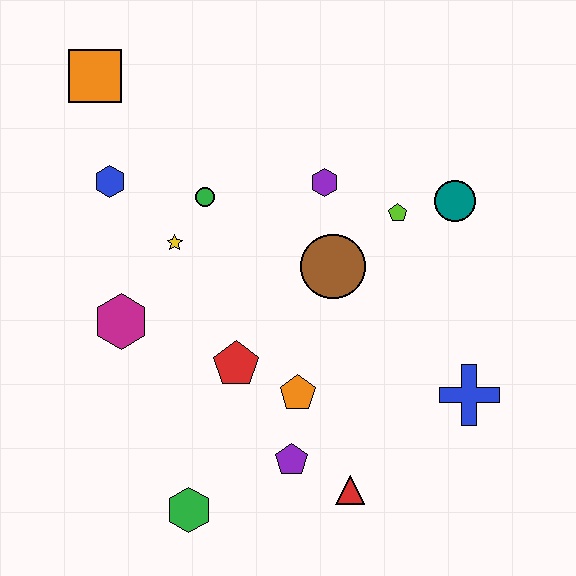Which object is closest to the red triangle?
The purple pentagon is closest to the red triangle.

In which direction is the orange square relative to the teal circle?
The orange square is to the left of the teal circle.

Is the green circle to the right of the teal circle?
No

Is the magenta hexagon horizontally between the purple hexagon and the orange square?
Yes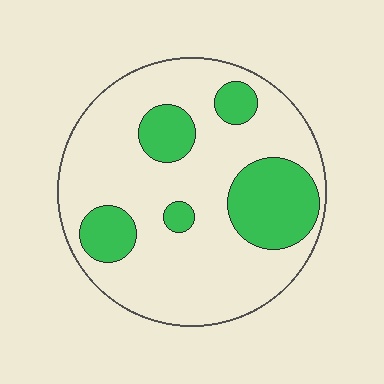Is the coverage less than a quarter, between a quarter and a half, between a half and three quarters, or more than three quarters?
Between a quarter and a half.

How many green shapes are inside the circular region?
5.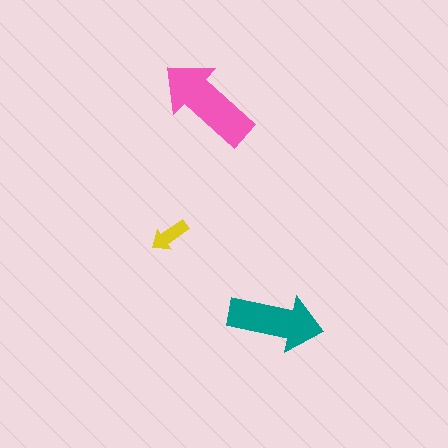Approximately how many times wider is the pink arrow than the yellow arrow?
About 2.5 times wider.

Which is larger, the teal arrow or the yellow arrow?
The teal one.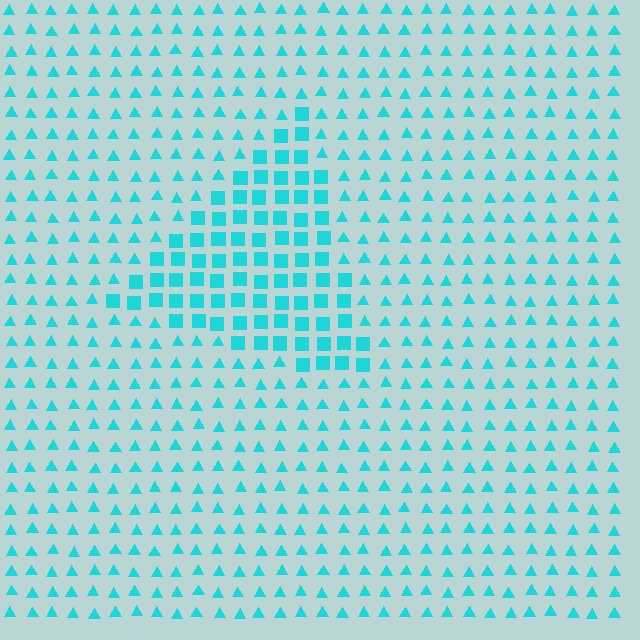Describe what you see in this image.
The image is filled with small cyan elements arranged in a uniform grid. A triangle-shaped region contains squares, while the surrounding area contains triangles. The boundary is defined purely by the change in element shape.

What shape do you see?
I see a triangle.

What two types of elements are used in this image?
The image uses squares inside the triangle region and triangles outside it.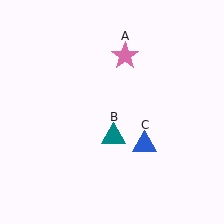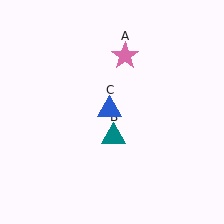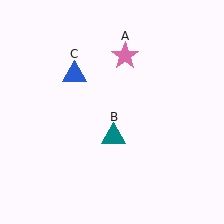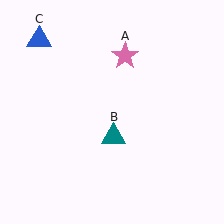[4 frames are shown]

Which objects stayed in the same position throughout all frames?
Pink star (object A) and teal triangle (object B) remained stationary.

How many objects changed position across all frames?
1 object changed position: blue triangle (object C).